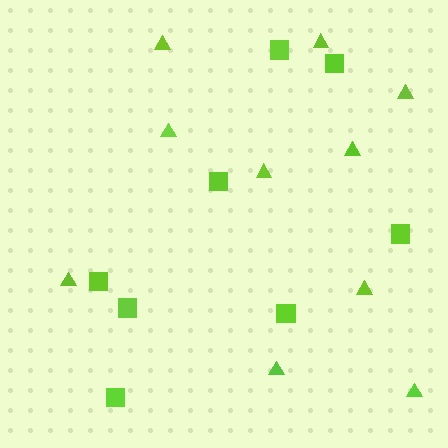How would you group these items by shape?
There are 2 groups: one group of triangles (10) and one group of squares (8).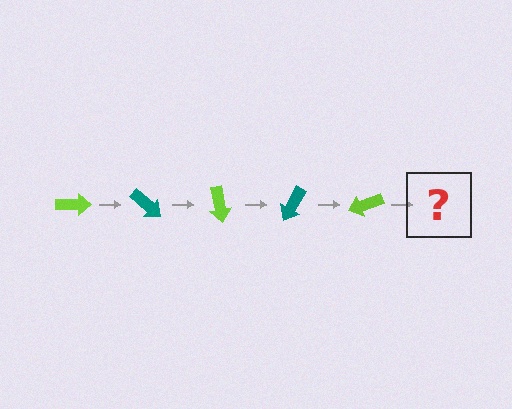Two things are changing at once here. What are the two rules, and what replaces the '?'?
The two rules are that it rotates 40 degrees each step and the color cycles through lime and teal. The '?' should be a teal arrow, rotated 200 degrees from the start.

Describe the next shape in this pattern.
It should be a teal arrow, rotated 200 degrees from the start.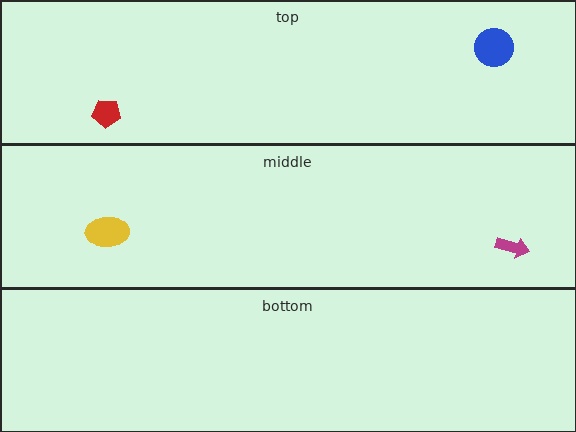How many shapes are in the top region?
2.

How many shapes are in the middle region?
2.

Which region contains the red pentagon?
The top region.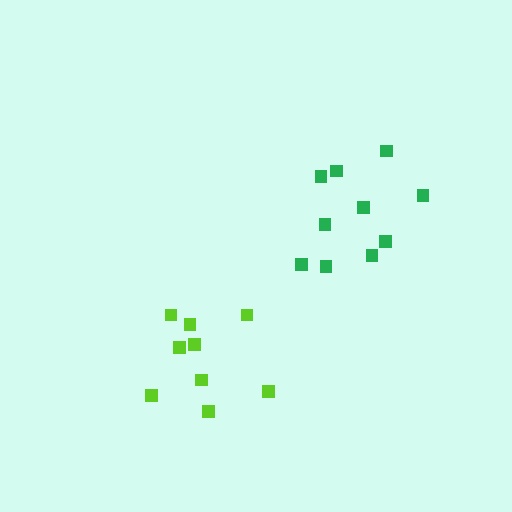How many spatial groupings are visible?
There are 2 spatial groupings.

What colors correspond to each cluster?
The clusters are colored: green, lime.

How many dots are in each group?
Group 1: 10 dots, Group 2: 9 dots (19 total).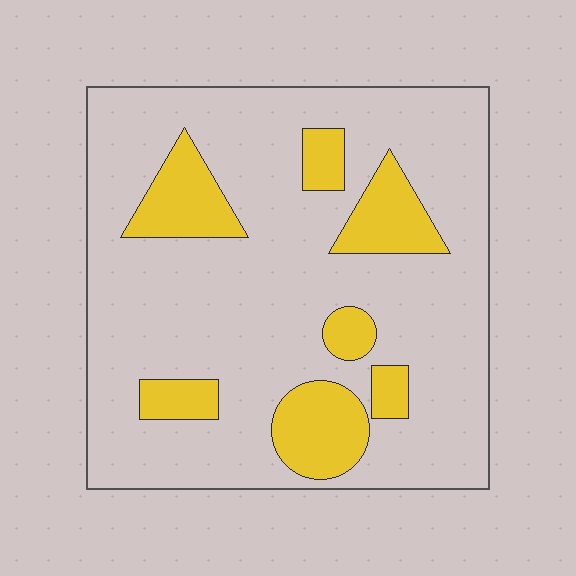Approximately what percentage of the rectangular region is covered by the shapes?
Approximately 20%.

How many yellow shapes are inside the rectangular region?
7.